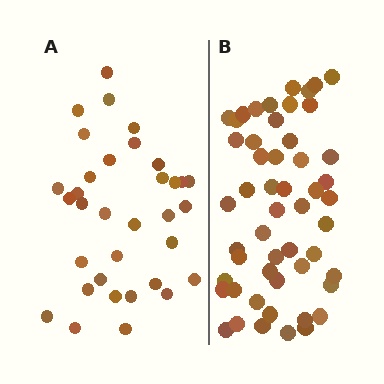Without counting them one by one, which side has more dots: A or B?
Region B (the right region) has more dots.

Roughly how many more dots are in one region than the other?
Region B has approximately 20 more dots than region A.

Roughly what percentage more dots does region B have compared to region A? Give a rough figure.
About 55% more.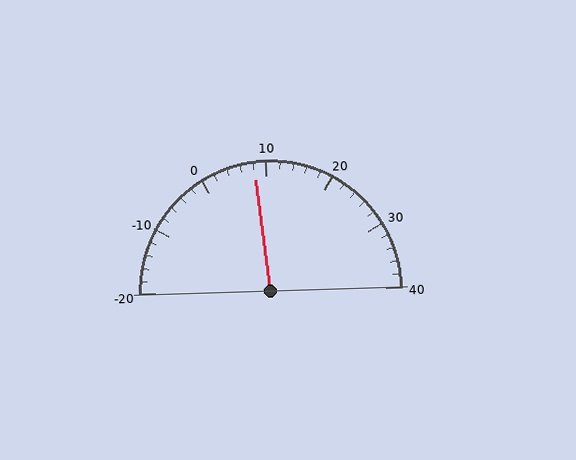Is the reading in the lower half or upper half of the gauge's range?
The reading is in the lower half of the range (-20 to 40).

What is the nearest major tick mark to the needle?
The nearest major tick mark is 10.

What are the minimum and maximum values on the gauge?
The gauge ranges from -20 to 40.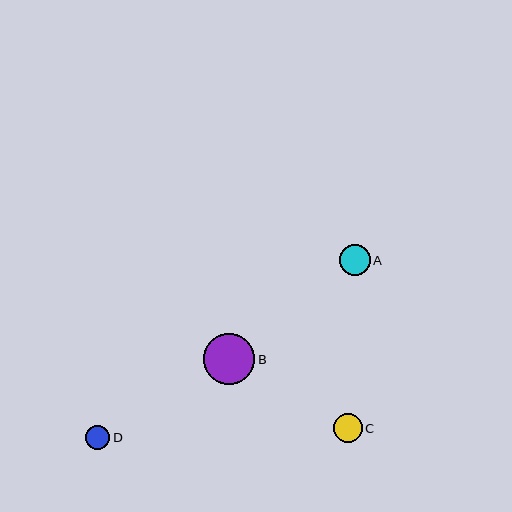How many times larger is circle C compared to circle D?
Circle C is approximately 1.2 times the size of circle D.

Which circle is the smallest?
Circle D is the smallest with a size of approximately 24 pixels.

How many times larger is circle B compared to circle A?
Circle B is approximately 1.7 times the size of circle A.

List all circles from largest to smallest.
From largest to smallest: B, A, C, D.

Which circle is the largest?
Circle B is the largest with a size of approximately 51 pixels.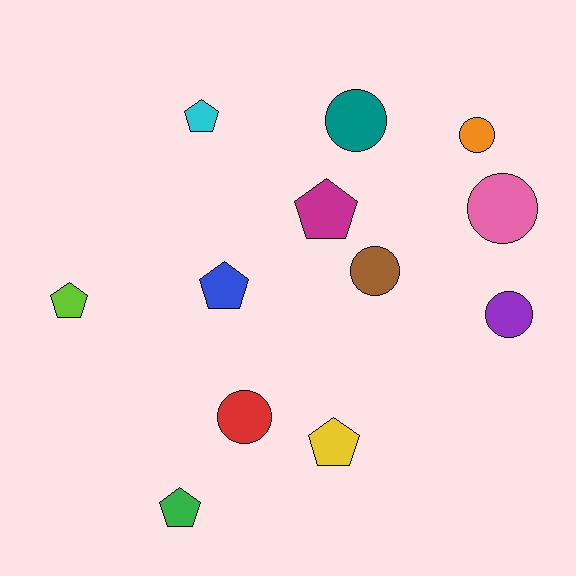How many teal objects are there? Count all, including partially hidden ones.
There is 1 teal object.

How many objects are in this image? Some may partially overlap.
There are 12 objects.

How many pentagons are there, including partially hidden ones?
There are 6 pentagons.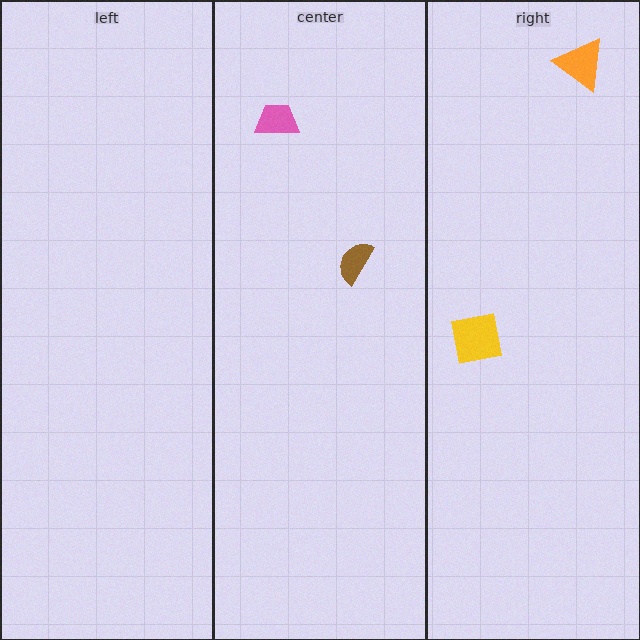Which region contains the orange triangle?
The right region.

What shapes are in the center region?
The pink trapezoid, the brown semicircle.